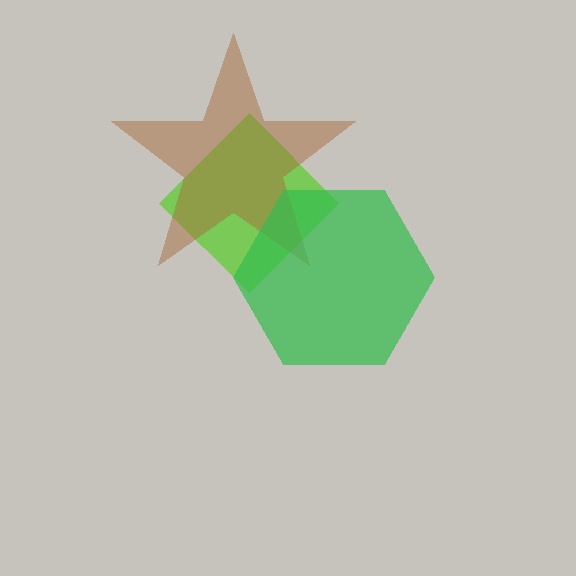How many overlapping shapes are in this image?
There are 3 overlapping shapes in the image.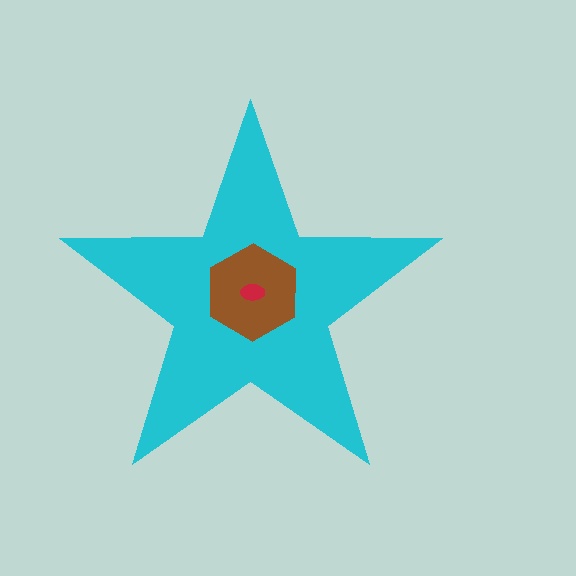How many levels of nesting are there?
3.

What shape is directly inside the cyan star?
The brown hexagon.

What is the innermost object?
The red ellipse.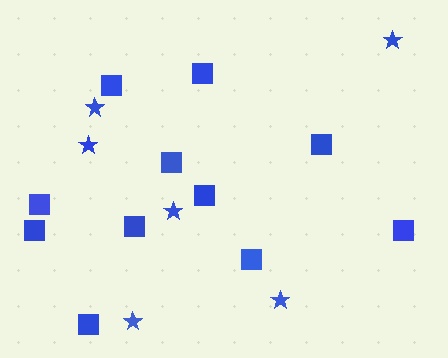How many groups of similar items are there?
There are 2 groups: one group of stars (6) and one group of squares (11).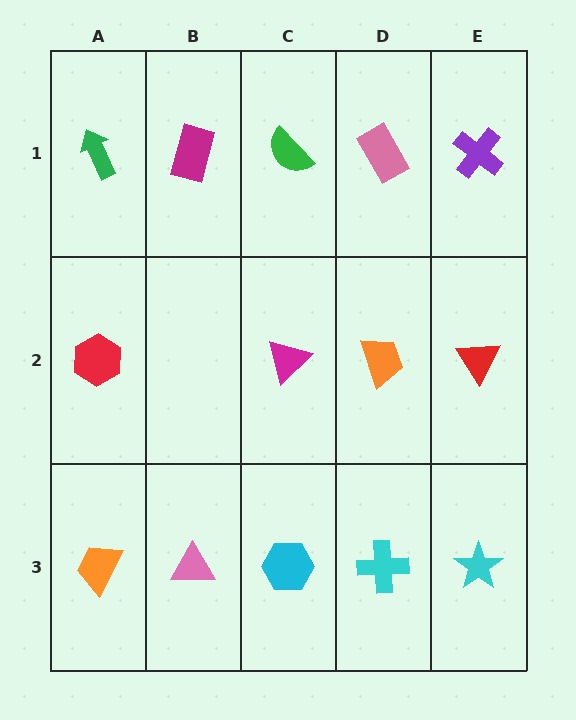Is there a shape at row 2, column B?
No, that cell is empty.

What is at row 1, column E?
A purple cross.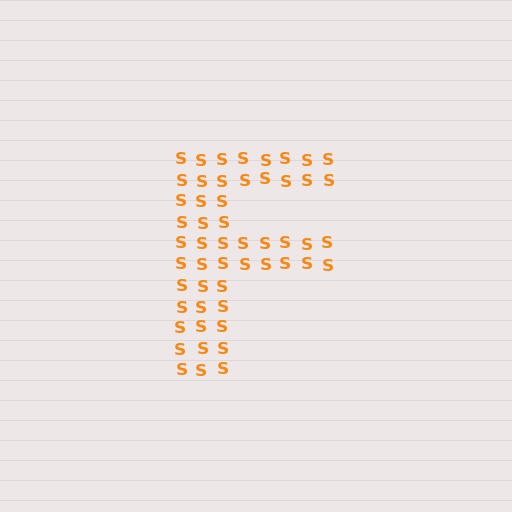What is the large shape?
The large shape is the letter F.